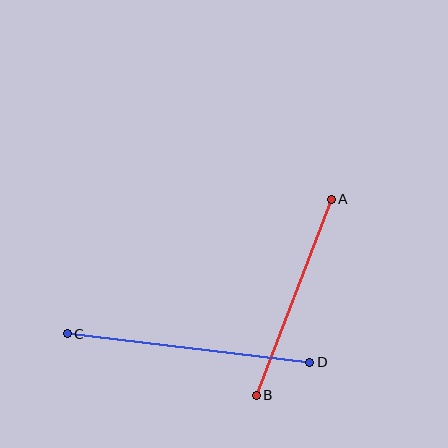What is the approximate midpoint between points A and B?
The midpoint is at approximately (294, 297) pixels.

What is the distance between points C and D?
The distance is approximately 244 pixels.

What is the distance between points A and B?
The distance is approximately 210 pixels.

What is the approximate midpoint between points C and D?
The midpoint is at approximately (189, 348) pixels.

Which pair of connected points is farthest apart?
Points C and D are farthest apart.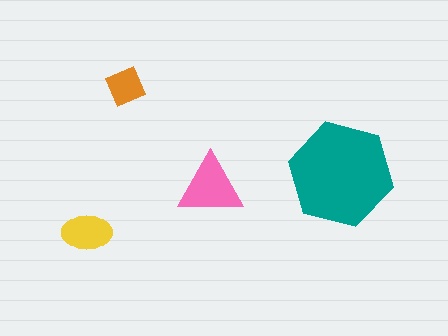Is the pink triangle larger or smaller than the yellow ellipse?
Larger.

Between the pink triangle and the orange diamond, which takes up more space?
The pink triangle.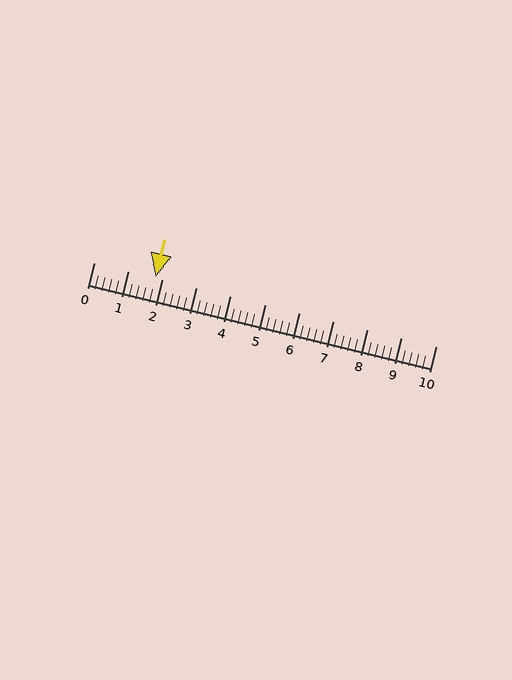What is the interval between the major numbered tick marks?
The major tick marks are spaced 1 units apart.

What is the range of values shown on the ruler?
The ruler shows values from 0 to 10.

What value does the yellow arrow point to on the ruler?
The yellow arrow points to approximately 1.8.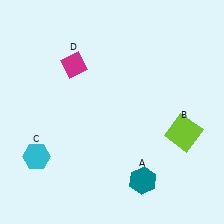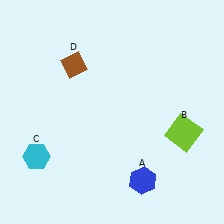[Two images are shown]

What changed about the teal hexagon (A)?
In Image 1, A is teal. In Image 2, it changed to blue.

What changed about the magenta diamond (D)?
In Image 1, D is magenta. In Image 2, it changed to brown.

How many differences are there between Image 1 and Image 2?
There are 2 differences between the two images.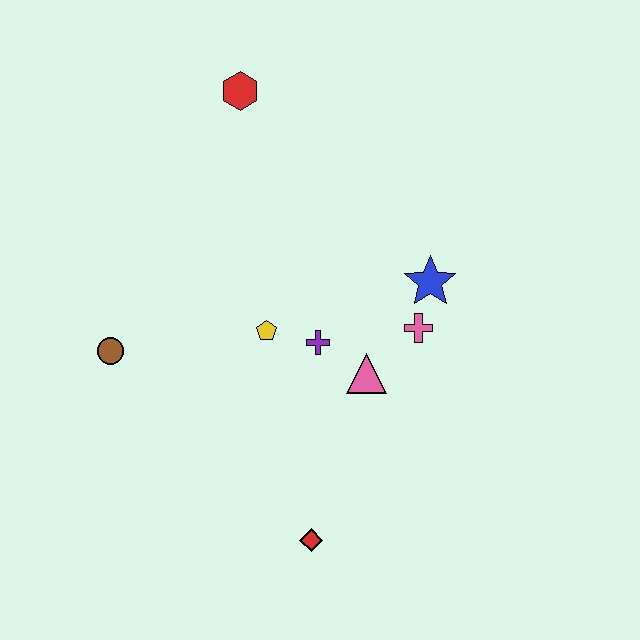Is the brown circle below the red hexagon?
Yes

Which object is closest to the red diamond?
The pink triangle is closest to the red diamond.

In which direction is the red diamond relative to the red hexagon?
The red diamond is below the red hexagon.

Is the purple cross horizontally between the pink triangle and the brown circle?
Yes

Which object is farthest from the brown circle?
The blue star is farthest from the brown circle.